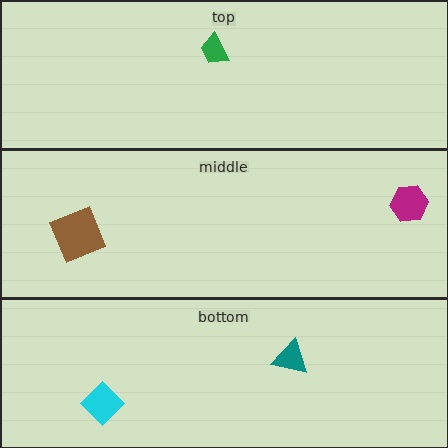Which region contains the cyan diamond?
The bottom region.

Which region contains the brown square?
The middle region.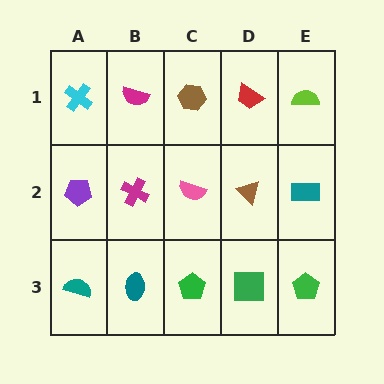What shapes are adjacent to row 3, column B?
A magenta cross (row 2, column B), a teal semicircle (row 3, column A), a green pentagon (row 3, column C).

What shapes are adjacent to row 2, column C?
A brown hexagon (row 1, column C), a green pentagon (row 3, column C), a magenta cross (row 2, column B), a brown triangle (row 2, column D).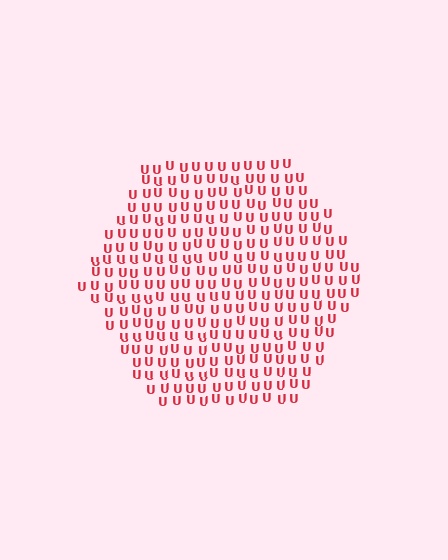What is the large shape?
The large shape is a hexagon.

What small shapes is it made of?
It is made of small letter U's.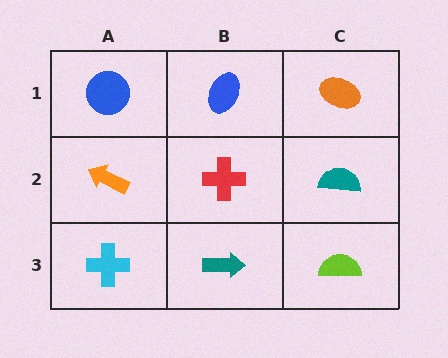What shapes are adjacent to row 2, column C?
An orange ellipse (row 1, column C), a lime semicircle (row 3, column C), a red cross (row 2, column B).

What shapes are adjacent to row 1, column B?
A red cross (row 2, column B), a blue circle (row 1, column A), an orange ellipse (row 1, column C).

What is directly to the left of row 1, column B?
A blue circle.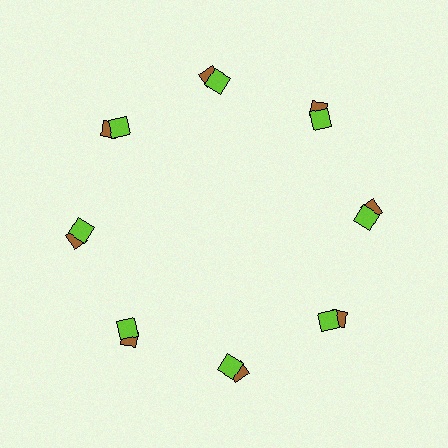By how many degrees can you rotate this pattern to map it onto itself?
The pattern maps onto itself every 45 degrees of rotation.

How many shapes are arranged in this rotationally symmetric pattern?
There are 16 shapes, arranged in 8 groups of 2.